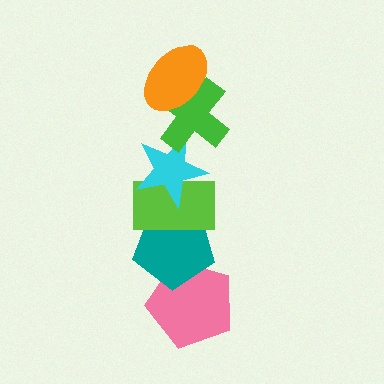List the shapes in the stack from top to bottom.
From top to bottom: the orange ellipse, the green cross, the cyan star, the lime rectangle, the teal pentagon, the pink pentagon.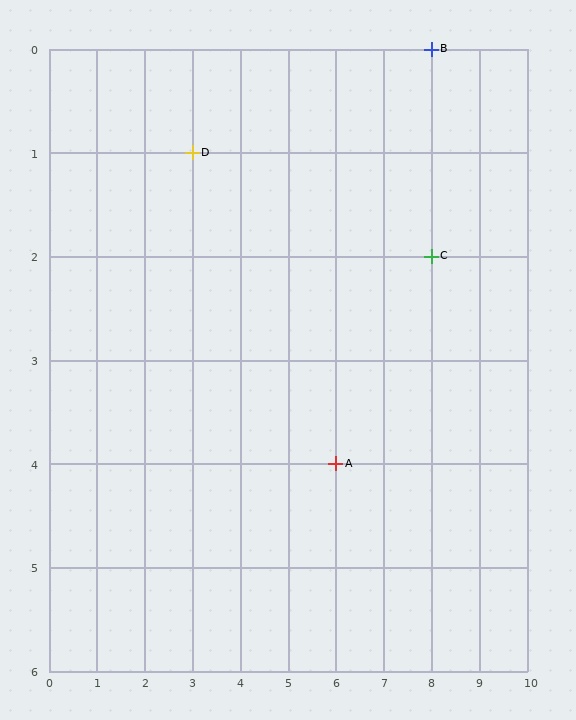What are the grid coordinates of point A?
Point A is at grid coordinates (6, 4).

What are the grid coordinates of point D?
Point D is at grid coordinates (3, 1).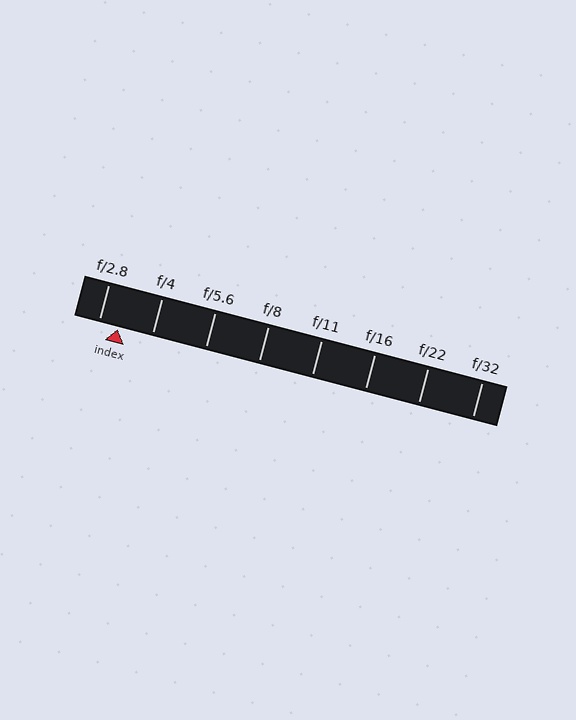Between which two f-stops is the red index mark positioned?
The index mark is between f/2.8 and f/4.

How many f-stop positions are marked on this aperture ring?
There are 8 f-stop positions marked.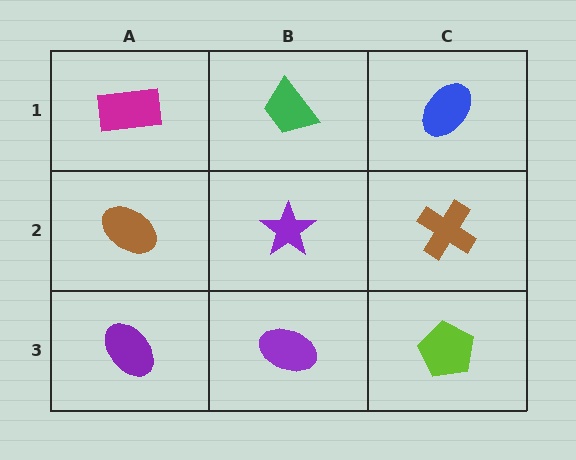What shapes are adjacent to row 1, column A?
A brown ellipse (row 2, column A), a green trapezoid (row 1, column B).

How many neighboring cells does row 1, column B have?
3.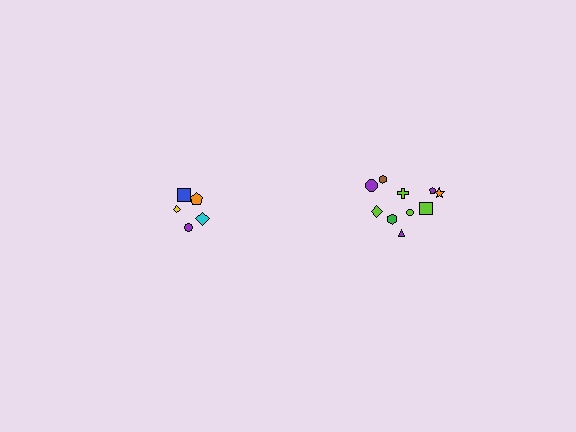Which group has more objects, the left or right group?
The right group.